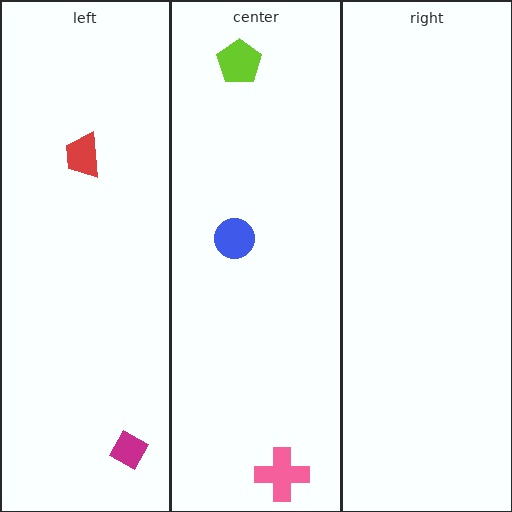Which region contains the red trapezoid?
The left region.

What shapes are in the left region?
The magenta diamond, the red trapezoid.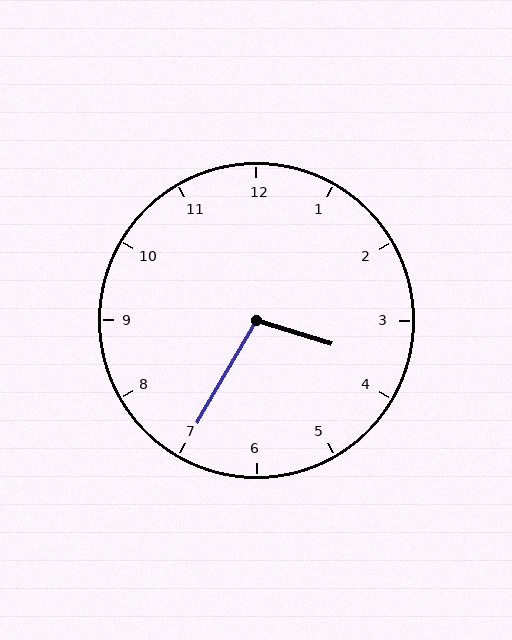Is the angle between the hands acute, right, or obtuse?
It is obtuse.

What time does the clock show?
3:35.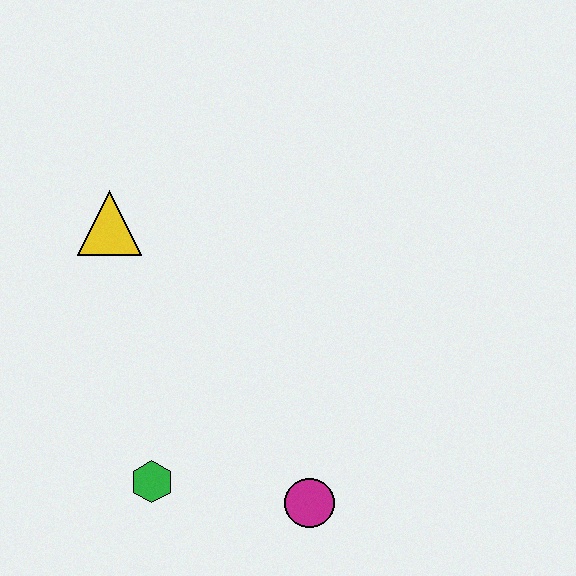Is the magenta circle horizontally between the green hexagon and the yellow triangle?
No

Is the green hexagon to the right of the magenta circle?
No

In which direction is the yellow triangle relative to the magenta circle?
The yellow triangle is above the magenta circle.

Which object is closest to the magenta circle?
The green hexagon is closest to the magenta circle.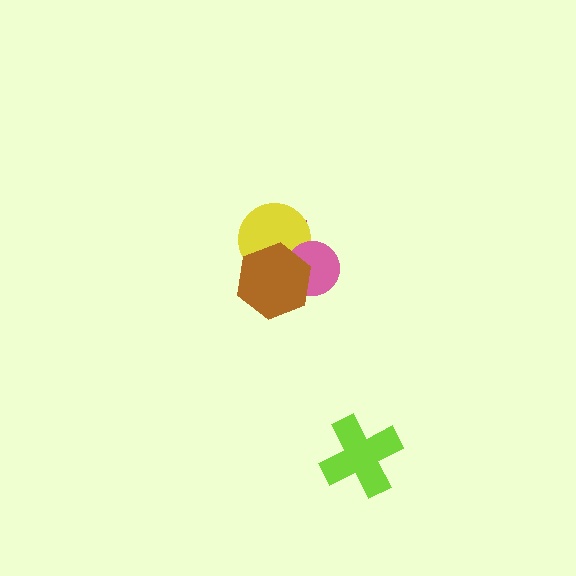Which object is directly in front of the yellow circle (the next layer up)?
The pink circle is directly in front of the yellow circle.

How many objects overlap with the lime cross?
0 objects overlap with the lime cross.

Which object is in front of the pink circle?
The brown hexagon is in front of the pink circle.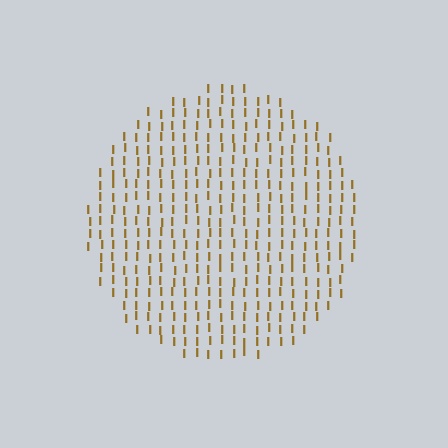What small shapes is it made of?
It is made of small letter I's.